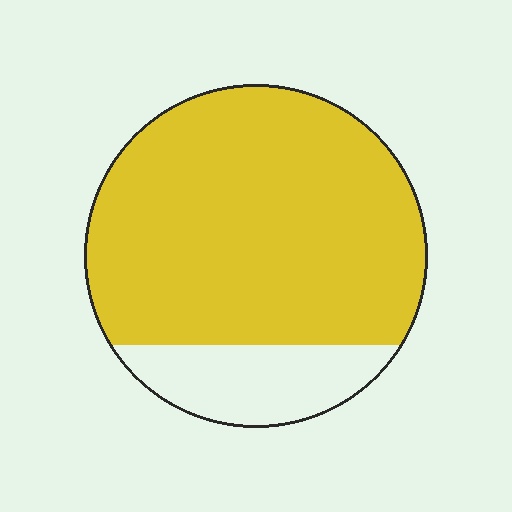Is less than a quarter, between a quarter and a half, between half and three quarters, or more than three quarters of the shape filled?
More than three quarters.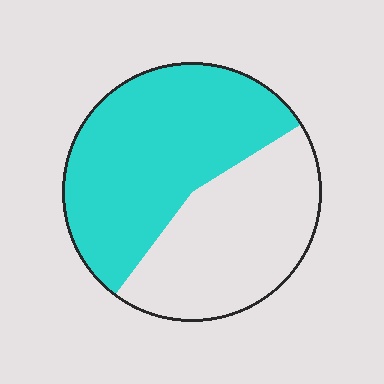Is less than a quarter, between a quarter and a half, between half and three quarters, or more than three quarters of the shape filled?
Between half and three quarters.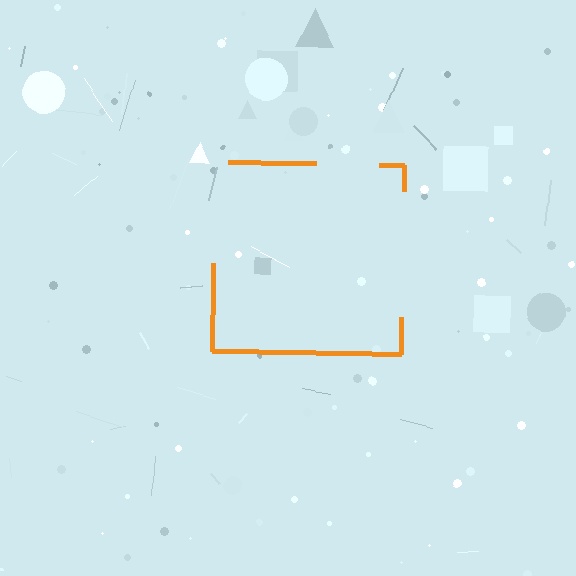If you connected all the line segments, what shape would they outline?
They would outline a square.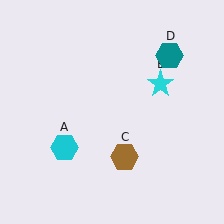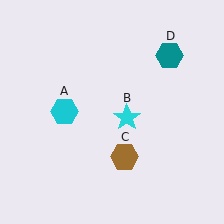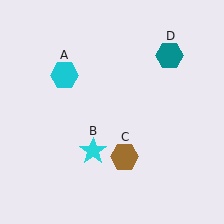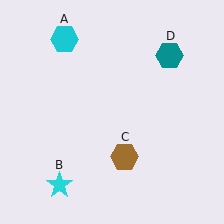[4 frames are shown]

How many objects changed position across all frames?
2 objects changed position: cyan hexagon (object A), cyan star (object B).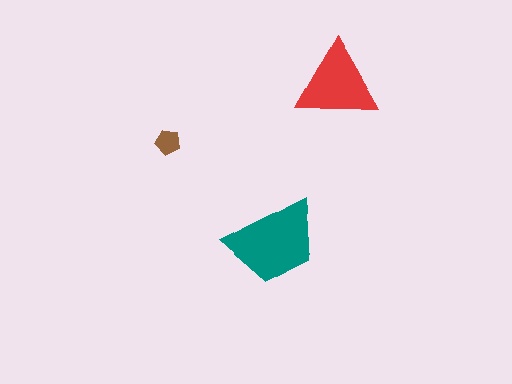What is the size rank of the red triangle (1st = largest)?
2nd.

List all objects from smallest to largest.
The brown pentagon, the red triangle, the teal trapezoid.